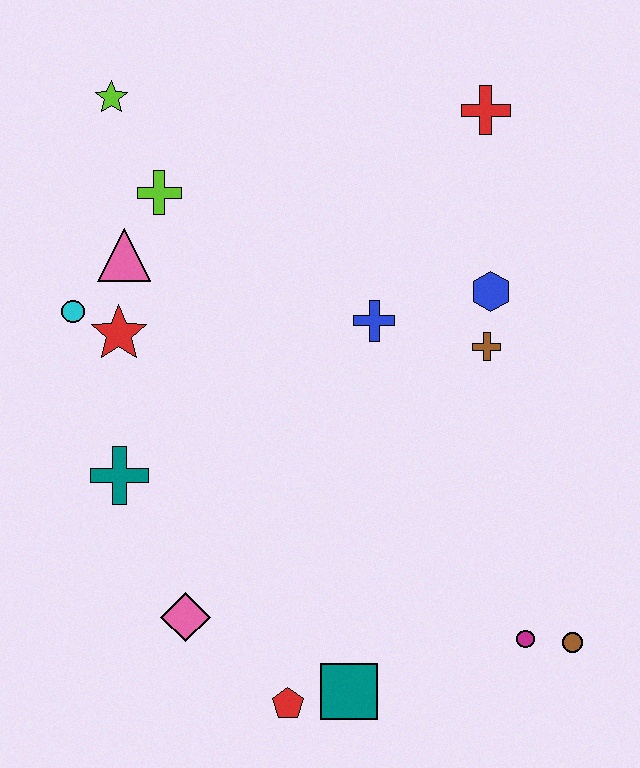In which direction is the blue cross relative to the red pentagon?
The blue cross is above the red pentagon.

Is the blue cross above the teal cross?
Yes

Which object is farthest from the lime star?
The brown circle is farthest from the lime star.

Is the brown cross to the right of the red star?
Yes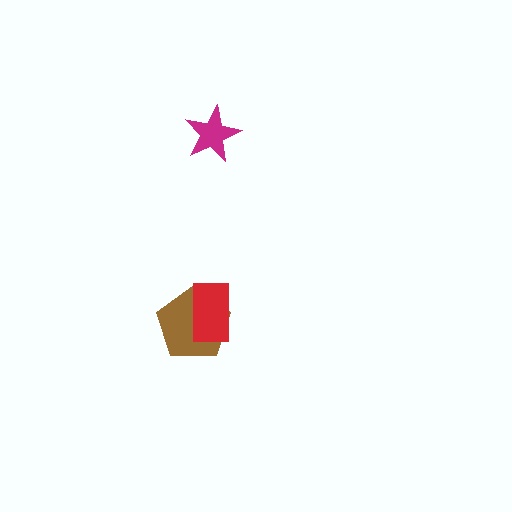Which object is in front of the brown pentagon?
The red rectangle is in front of the brown pentagon.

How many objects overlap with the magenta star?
0 objects overlap with the magenta star.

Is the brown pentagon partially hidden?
Yes, it is partially covered by another shape.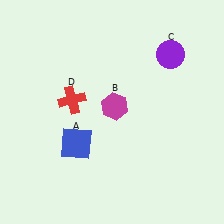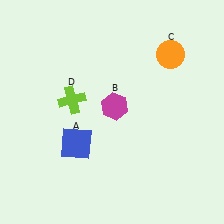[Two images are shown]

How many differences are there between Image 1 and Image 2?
There are 2 differences between the two images.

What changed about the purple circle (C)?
In Image 1, C is purple. In Image 2, it changed to orange.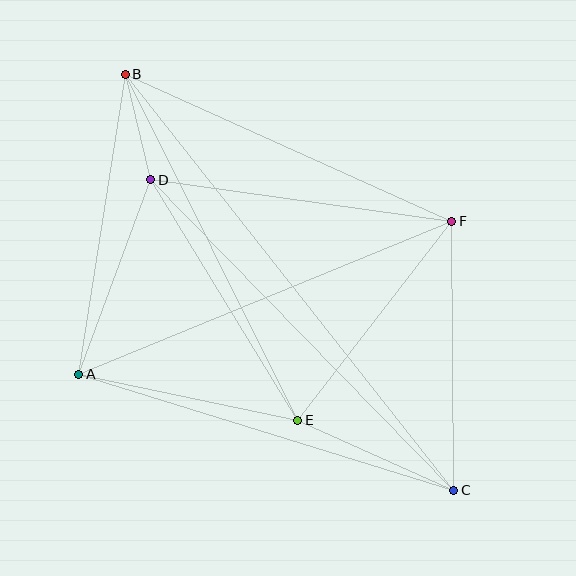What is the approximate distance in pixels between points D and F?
The distance between D and F is approximately 303 pixels.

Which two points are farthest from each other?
Points B and C are farthest from each other.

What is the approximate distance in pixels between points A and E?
The distance between A and E is approximately 224 pixels.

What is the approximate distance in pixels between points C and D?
The distance between C and D is approximately 434 pixels.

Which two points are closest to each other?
Points B and D are closest to each other.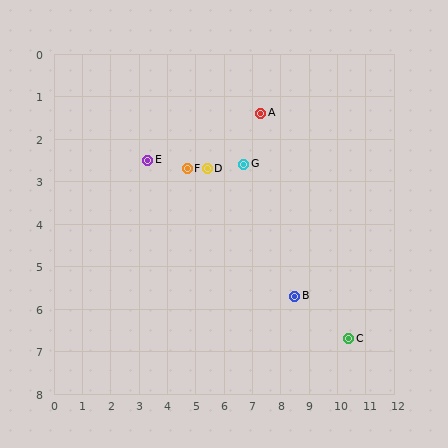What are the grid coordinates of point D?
Point D is at approximately (5.4, 2.7).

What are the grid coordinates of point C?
Point C is at approximately (10.4, 6.7).